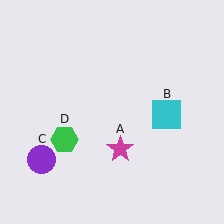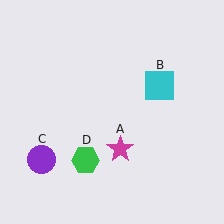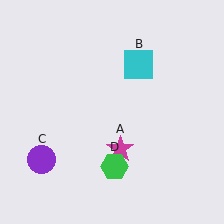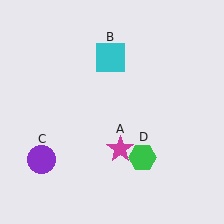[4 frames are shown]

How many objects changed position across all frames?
2 objects changed position: cyan square (object B), green hexagon (object D).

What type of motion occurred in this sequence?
The cyan square (object B), green hexagon (object D) rotated counterclockwise around the center of the scene.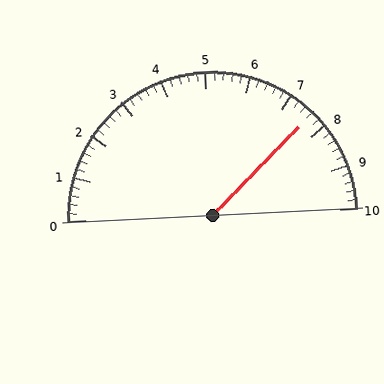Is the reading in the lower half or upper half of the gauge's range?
The reading is in the upper half of the range (0 to 10).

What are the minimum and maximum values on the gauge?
The gauge ranges from 0 to 10.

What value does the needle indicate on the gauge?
The needle indicates approximately 7.6.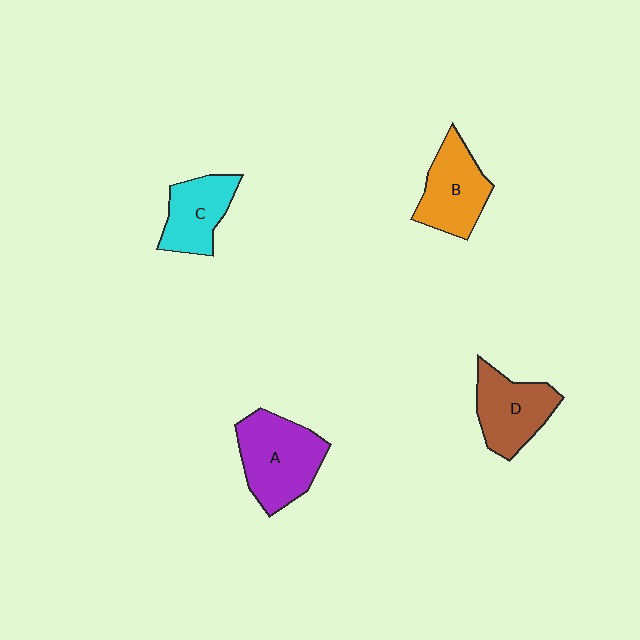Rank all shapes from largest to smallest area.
From largest to smallest: A (purple), D (brown), B (orange), C (cyan).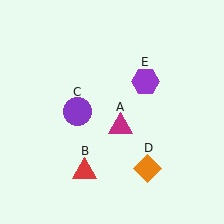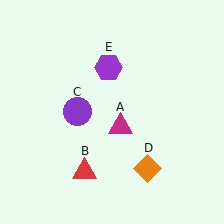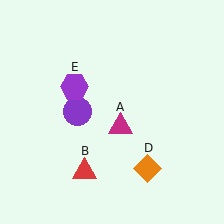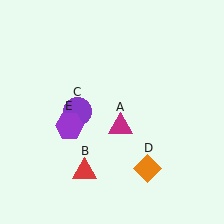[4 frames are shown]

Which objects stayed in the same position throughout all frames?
Magenta triangle (object A) and red triangle (object B) and purple circle (object C) and orange diamond (object D) remained stationary.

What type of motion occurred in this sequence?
The purple hexagon (object E) rotated counterclockwise around the center of the scene.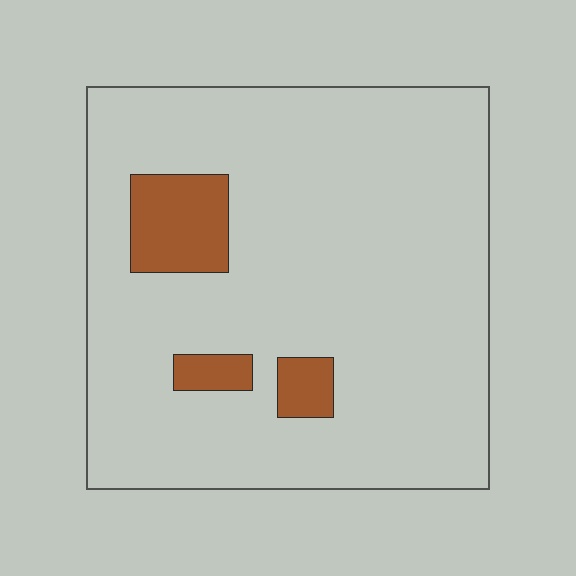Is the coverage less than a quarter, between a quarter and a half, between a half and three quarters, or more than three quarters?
Less than a quarter.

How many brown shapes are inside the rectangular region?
3.